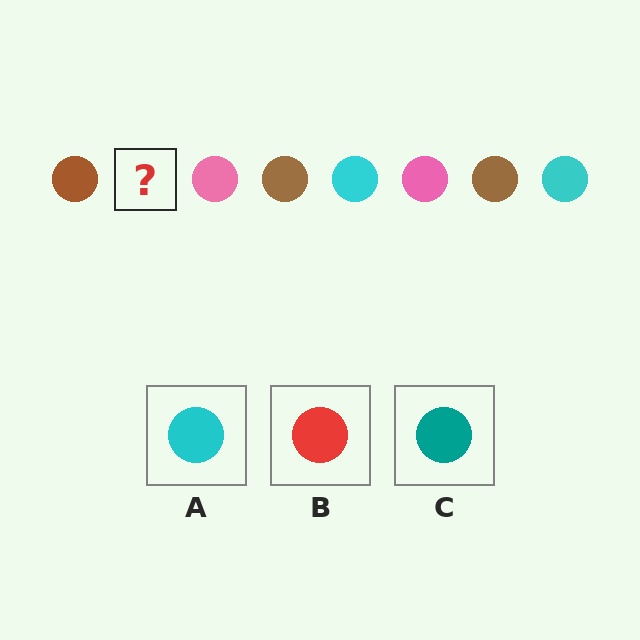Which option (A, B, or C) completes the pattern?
A.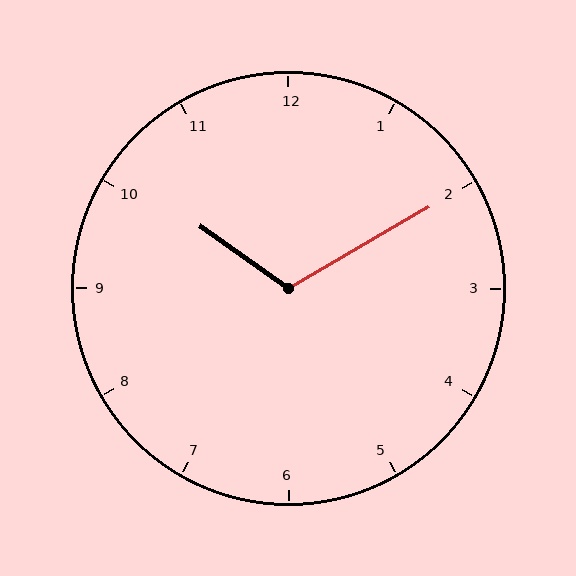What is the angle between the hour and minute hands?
Approximately 115 degrees.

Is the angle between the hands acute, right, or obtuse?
It is obtuse.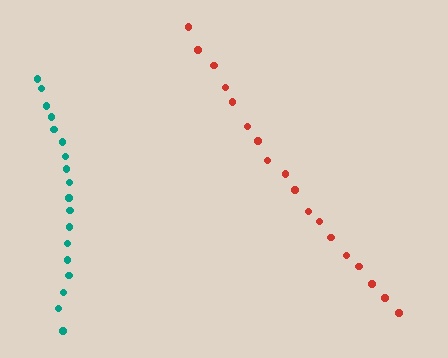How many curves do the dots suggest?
There are 2 distinct paths.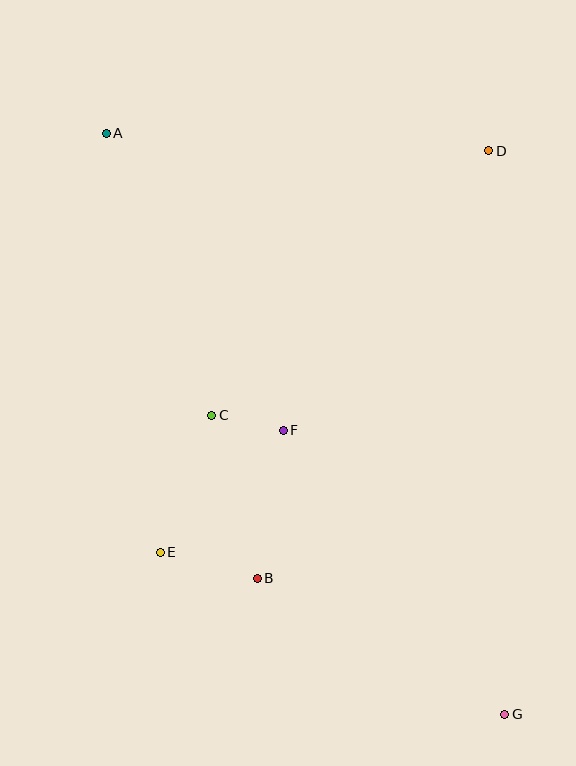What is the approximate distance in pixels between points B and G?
The distance between B and G is approximately 282 pixels.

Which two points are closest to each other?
Points C and F are closest to each other.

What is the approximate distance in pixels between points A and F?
The distance between A and F is approximately 346 pixels.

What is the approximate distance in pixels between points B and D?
The distance between B and D is approximately 486 pixels.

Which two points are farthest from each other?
Points A and G are farthest from each other.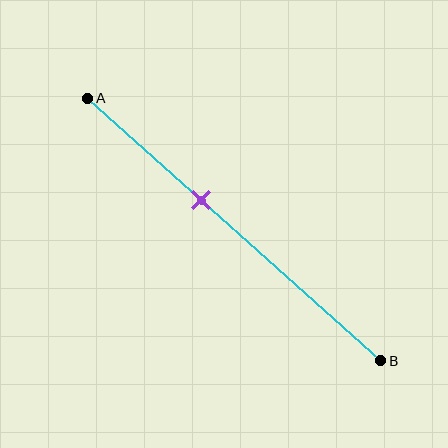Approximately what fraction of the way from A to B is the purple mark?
The purple mark is approximately 40% of the way from A to B.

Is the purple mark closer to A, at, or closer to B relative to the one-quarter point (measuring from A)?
The purple mark is closer to point B than the one-quarter point of segment AB.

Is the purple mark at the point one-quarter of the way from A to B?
No, the mark is at about 40% from A, not at the 25% one-quarter point.